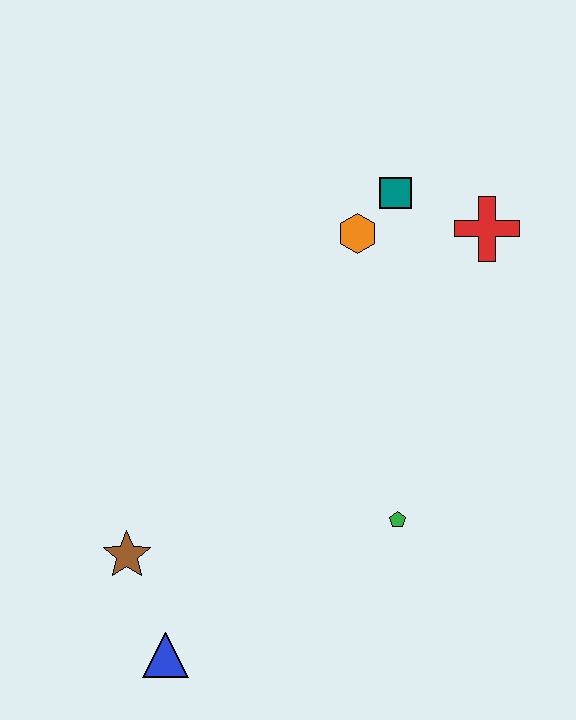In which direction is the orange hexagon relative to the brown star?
The orange hexagon is above the brown star.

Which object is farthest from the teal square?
The blue triangle is farthest from the teal square.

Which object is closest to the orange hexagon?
The teal square is closest to the orange hexagon.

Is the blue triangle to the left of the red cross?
Yes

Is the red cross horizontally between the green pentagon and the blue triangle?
No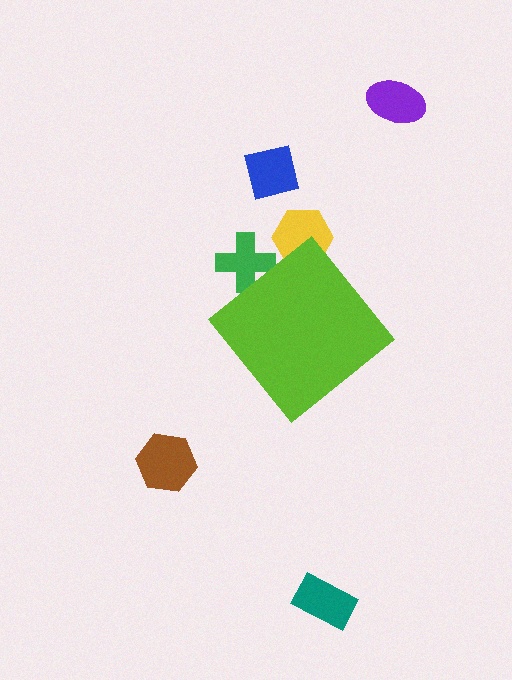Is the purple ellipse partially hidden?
No, the purple ellipse is fully visible.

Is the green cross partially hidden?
Yes, the green cross is partially hidden behind the lime diamond.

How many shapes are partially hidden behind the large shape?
2 shapes are partially hidden.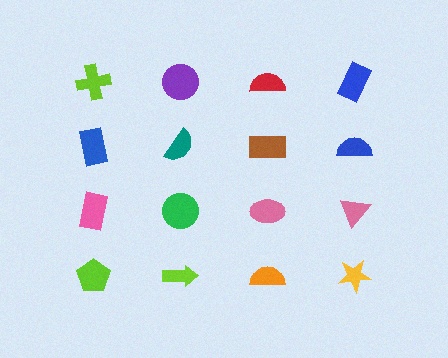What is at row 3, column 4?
A pink triangle.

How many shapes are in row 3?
4 shapes.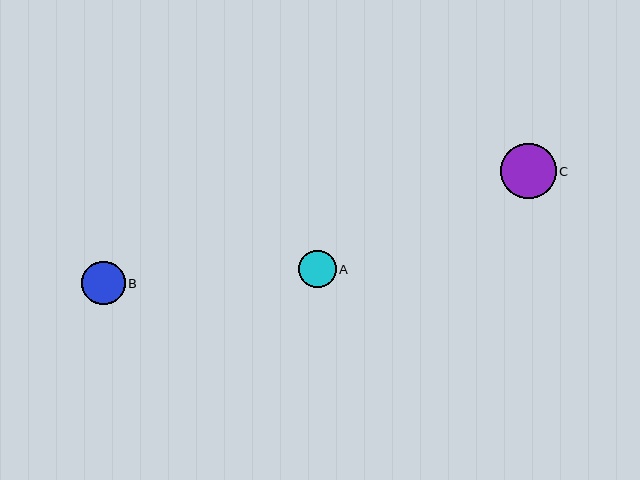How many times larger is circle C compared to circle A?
Circle C is approximately 1.5 times the size of circle A.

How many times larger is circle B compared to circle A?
Circle B is approximately 1.2 times the size of circle A.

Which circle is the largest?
Circle C is the largest with a size of approximately 55 pixels.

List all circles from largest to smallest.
From largest to smallest: C, B, A.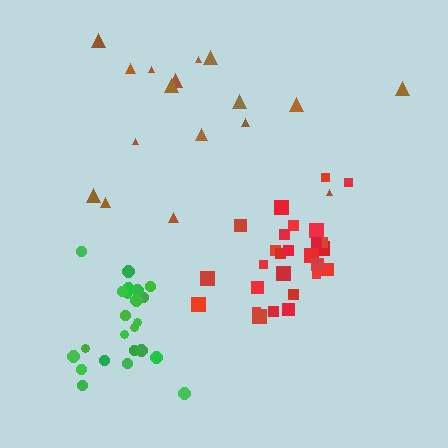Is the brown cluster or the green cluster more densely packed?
Green.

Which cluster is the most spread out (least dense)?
Brown.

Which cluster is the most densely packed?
Green.